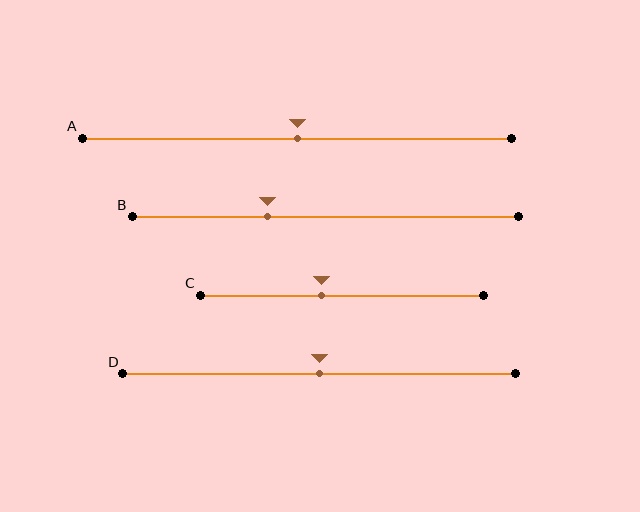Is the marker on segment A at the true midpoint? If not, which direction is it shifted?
Yes, the marker on segment A is at the true midpoint.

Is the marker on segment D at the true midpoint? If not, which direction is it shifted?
Yes, the marker on segment D is at the true midpoint.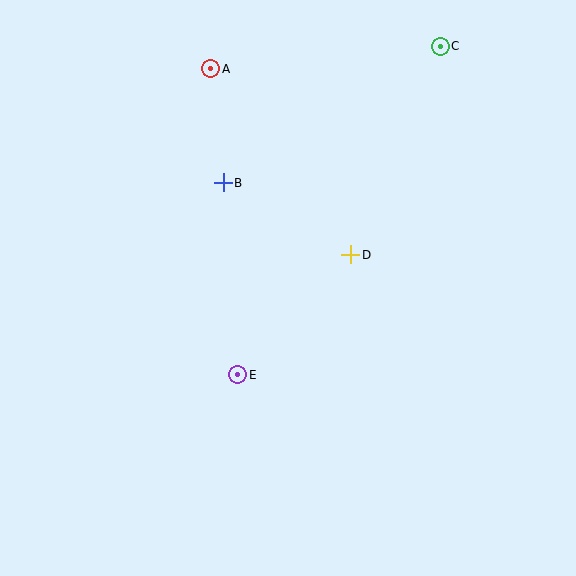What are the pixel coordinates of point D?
Point D is at (351, 255).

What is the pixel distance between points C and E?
The distance between C and E is 386 pixels.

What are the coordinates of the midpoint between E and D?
The midpoint between E and D is at (294, 315).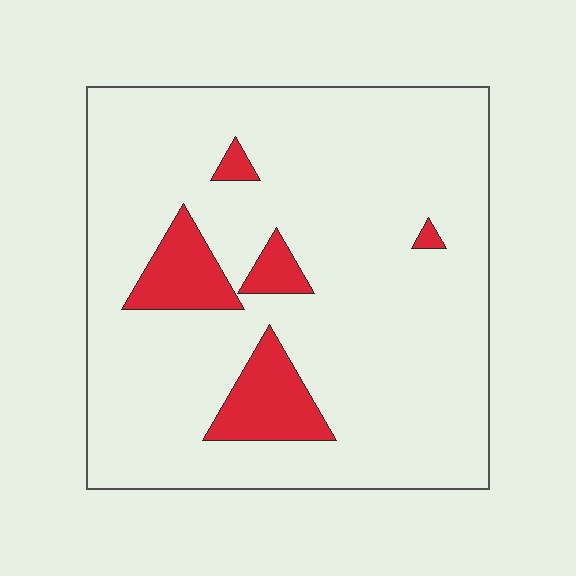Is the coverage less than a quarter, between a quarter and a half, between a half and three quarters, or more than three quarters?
Less than a quarter.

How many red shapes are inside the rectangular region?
5.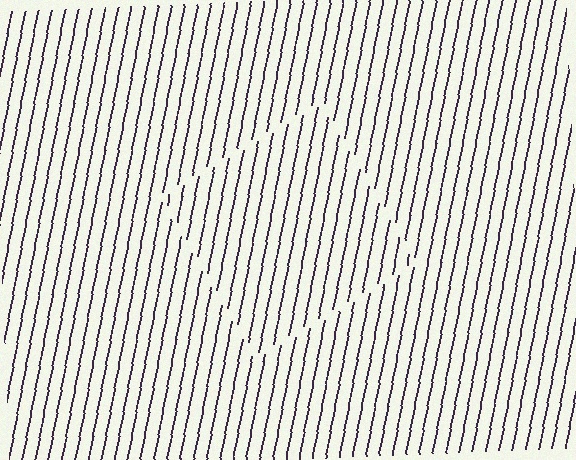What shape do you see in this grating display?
An illusory square. The interior of the shape contains the same grating, shifted by half a period — the contour is defined by the phase discontinuity where line-ends from the inner and outer gratings abut.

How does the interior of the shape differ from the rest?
The interior of the shape contains the same grating, shifted by half a period — the contour is defined by the phase discontinuity where line-ends from the inner and outer gratings abut.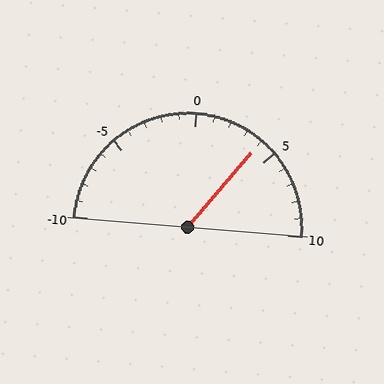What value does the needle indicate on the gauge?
The needle indicates approximately 4.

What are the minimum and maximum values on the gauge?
The gauge ranges from -10 to 10.